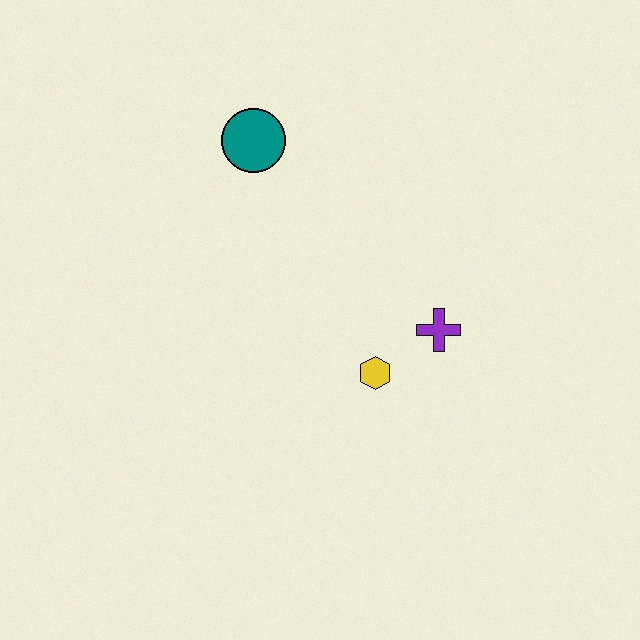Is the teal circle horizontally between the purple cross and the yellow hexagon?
No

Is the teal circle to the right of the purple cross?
No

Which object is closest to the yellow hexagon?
The purple cross is closest to the yellow hexagon.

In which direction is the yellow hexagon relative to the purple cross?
The yellow hexagon is to the left of the purple cross.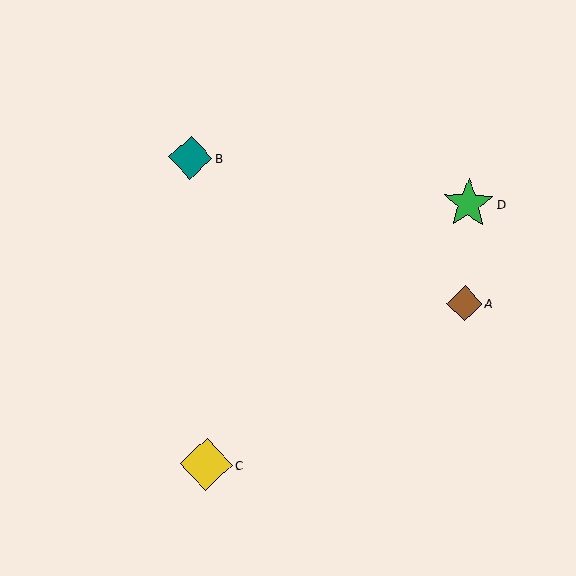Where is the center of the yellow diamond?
The center of the yellow diamond is at (206, 465).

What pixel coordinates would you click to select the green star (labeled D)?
Click at (468, 204) to select the green star D.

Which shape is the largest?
The yellow diamond (labeled C) is the largest.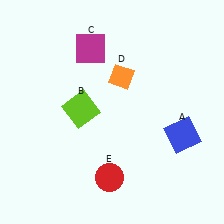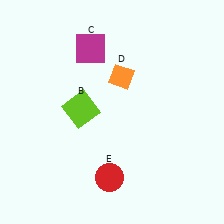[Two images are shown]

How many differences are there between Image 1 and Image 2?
There is 1 difference between the two images.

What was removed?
The blue square (A) was removed in Image 2.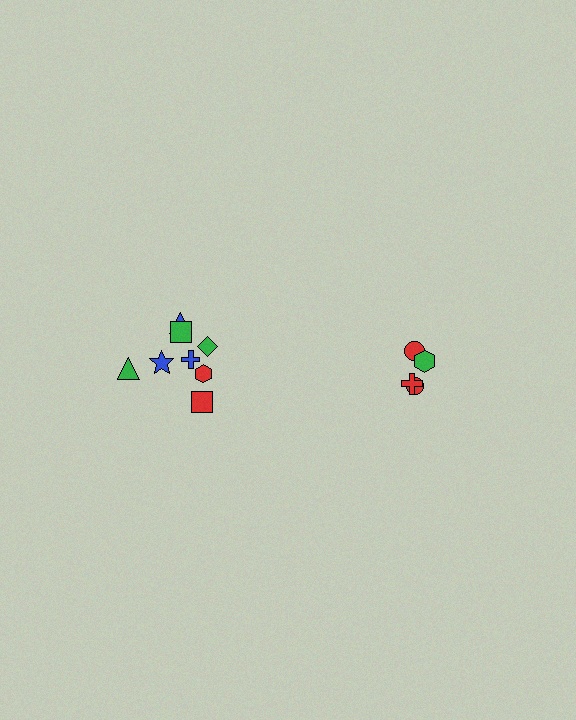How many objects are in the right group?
There are 4 objects.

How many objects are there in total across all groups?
There are 12 objects.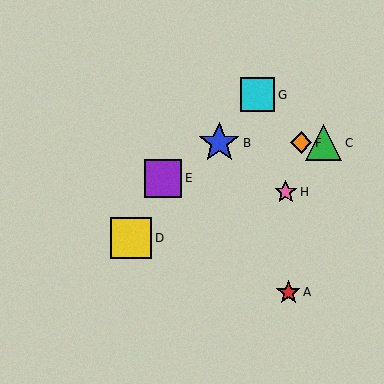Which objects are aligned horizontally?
Objects B, C, F are aligned horizontally.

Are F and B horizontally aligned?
Yes, both are at y≈142.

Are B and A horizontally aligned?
No, B is at y≈142 and A is at y≈292.